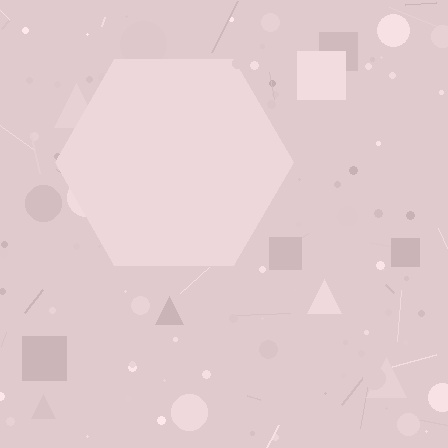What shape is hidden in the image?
A hexagon is hidden in the image.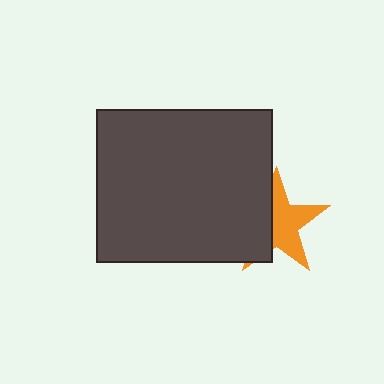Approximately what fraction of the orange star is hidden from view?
Roughly 44% of the orange star is hidden behind the dark gray rectangle.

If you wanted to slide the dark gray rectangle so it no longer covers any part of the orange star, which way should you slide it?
Slide it left — that is the most direct way to separate the two shapes.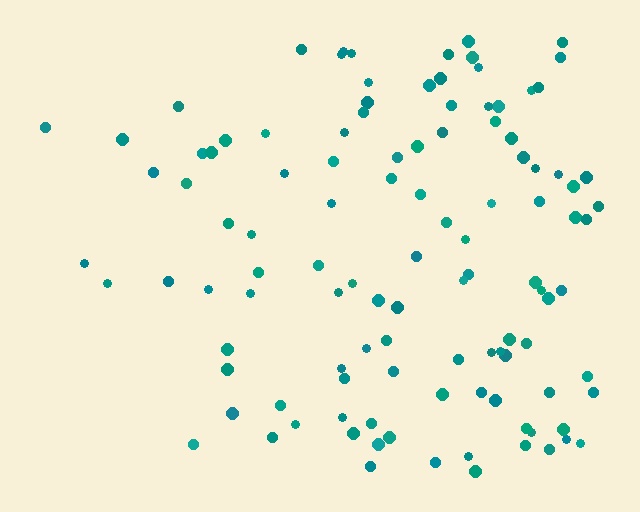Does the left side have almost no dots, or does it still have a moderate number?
Still a moderate number, just noticeably fewer than the right.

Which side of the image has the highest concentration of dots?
The right.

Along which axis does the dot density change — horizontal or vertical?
Horizontal.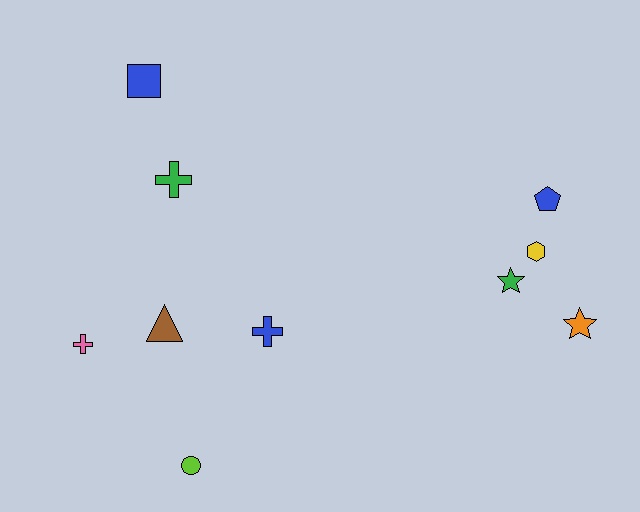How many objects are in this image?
There are 10 objects.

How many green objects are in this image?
There are 2 green objects.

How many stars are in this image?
There are 2 stars.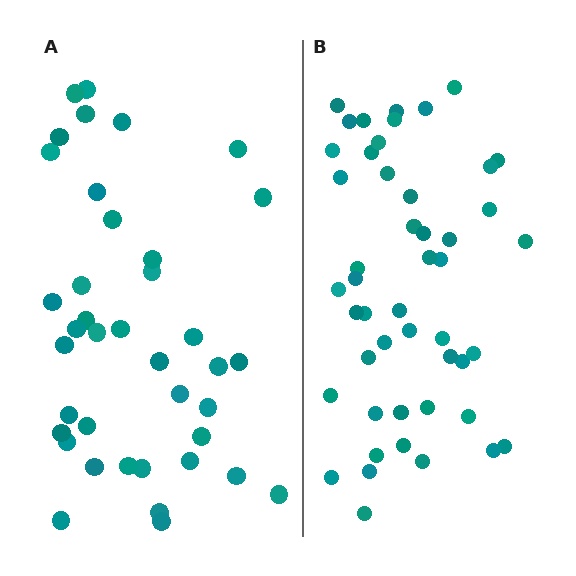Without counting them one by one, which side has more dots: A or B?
Region B (the right region) has more dots.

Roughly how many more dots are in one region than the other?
Region B has roughly 8 or so more dots than region A.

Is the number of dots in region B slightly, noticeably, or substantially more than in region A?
Region B has only slightly more — the two regions are fairly close. The ratio is roughly 1.2 to 1.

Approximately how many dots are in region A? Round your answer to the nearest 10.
About 40 dots. (The exact count is 39, which rounds to 40.)